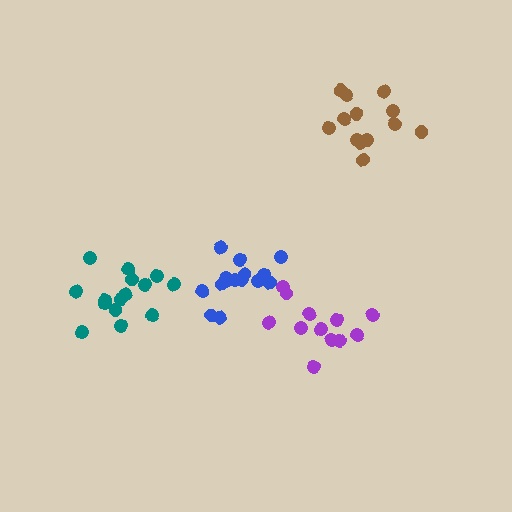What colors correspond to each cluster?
The clusters are colored: teal, blue, brown, purple.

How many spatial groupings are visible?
There are 4 spatial groupings.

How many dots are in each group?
Group 1: 15 dots, Group 2: 15 dots, Group 3: 13 dots, Group 4: 12 dots (55 total).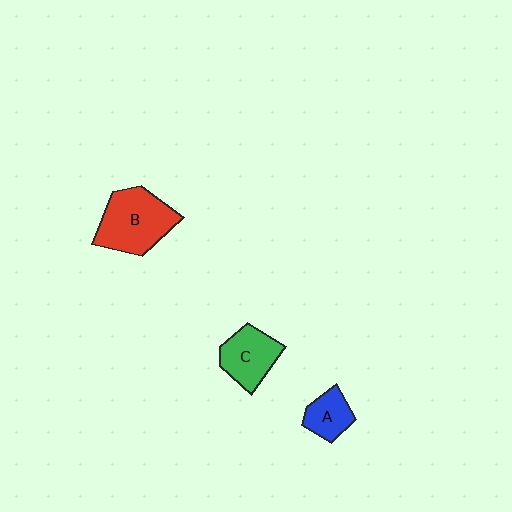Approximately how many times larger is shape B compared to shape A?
Approximately 2.1 times.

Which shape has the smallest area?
Shape A (blue).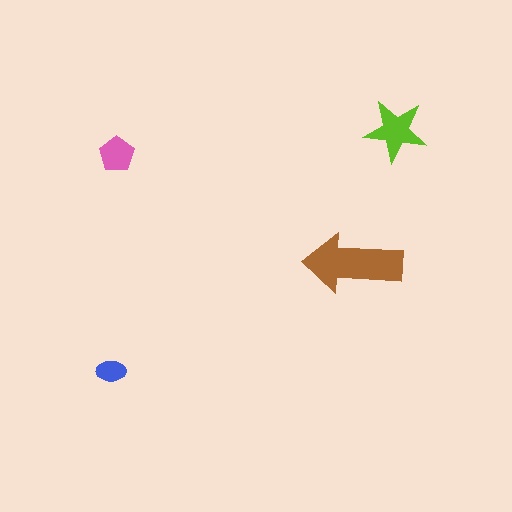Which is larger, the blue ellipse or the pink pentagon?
The pink pentagon.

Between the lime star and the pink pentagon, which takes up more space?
The lime star.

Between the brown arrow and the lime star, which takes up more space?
The brown arrow.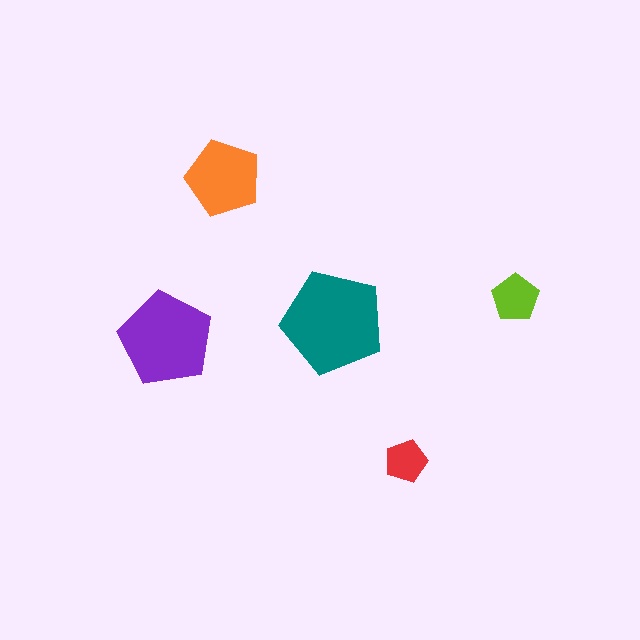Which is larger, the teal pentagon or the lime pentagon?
The teal one.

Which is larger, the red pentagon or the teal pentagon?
The teal one.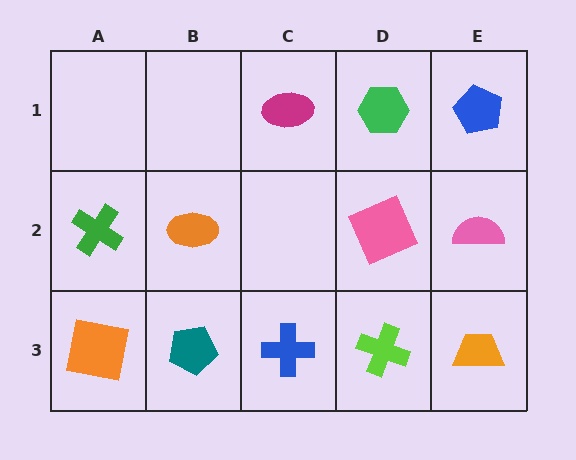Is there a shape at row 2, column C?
No, that cell is empty.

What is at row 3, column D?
A lime cross.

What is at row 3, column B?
A teal pentagon.